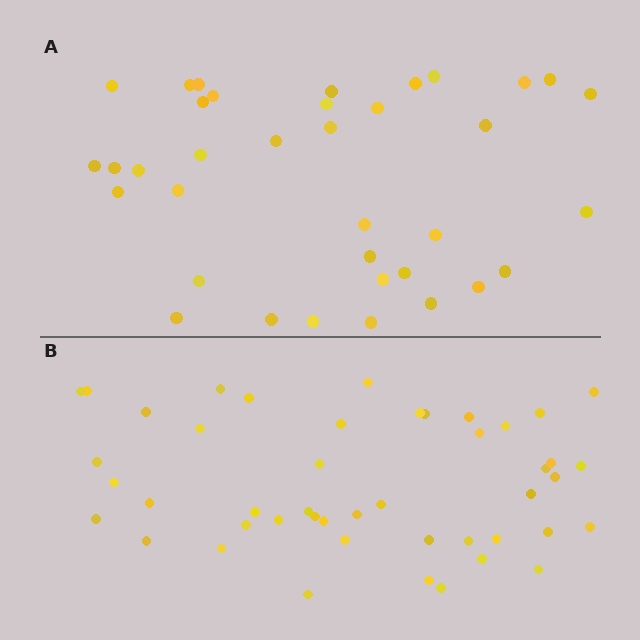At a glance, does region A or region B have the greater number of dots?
Region B (the bottom region) has more dots.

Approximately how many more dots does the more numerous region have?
Region B has roughly 10 or so more dots than region A.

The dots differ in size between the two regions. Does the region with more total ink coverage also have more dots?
No. Region A has more total ink coverage because its dots are larger, but region B actually contains more individual dots. Total area can be misleading — the number of items is what matters here.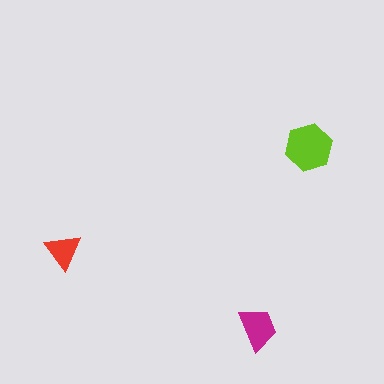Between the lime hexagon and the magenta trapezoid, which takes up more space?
The lime hexagon.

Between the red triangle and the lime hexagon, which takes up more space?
The lime hexagon.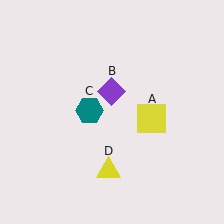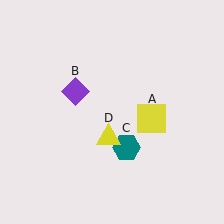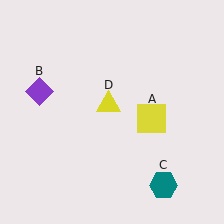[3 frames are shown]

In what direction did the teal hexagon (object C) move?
The teal hexagon (object C) moved down and to the right.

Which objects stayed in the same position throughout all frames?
Yellow square (object A) remained stationary.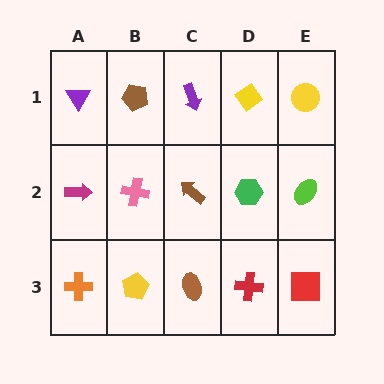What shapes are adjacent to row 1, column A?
A magenta arrow (row 2, column A), a brown pentagon (row 1, column B).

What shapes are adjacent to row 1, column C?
A brown arrow (row 2, column C), a brown pentagon (row 1, column B), a yellow diamond (row 1, column D).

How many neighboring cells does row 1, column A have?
2.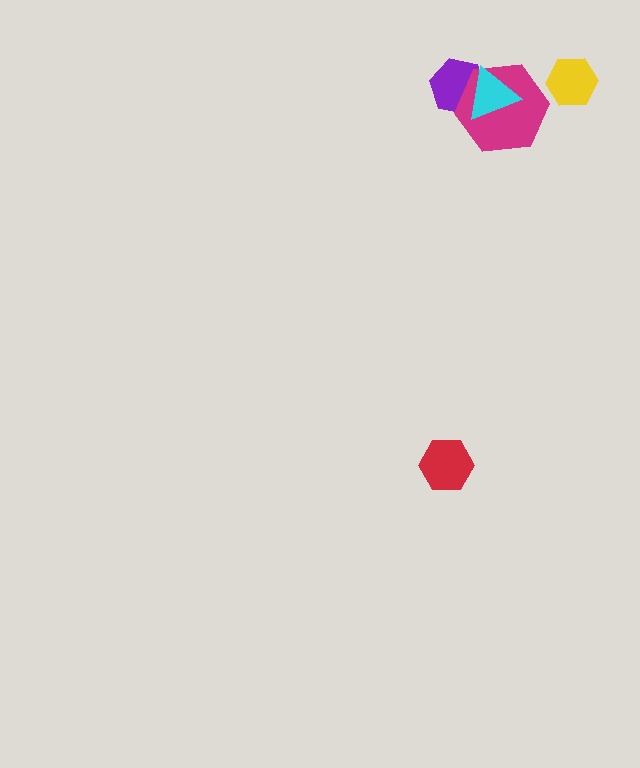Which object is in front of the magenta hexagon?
The cyan triangle is in front of the magenta hexagon.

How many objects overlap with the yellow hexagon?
0 objects overlap with the yellow hexagon.